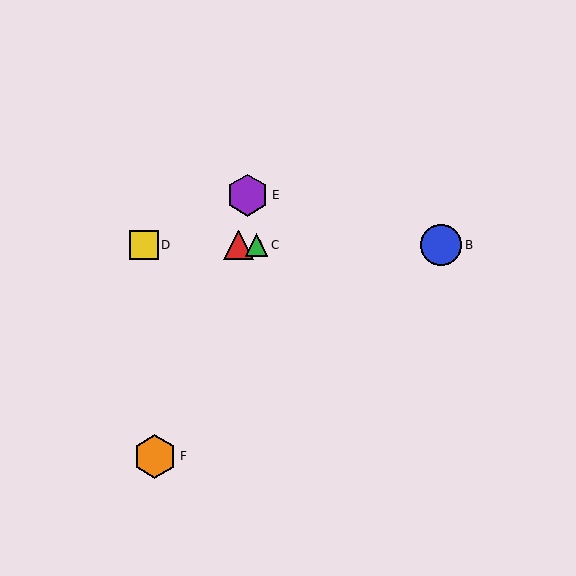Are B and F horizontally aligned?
No, B is at y≈245 and F is at y≈456.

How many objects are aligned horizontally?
4 objects (A, B, C, D) are aligned horizontally.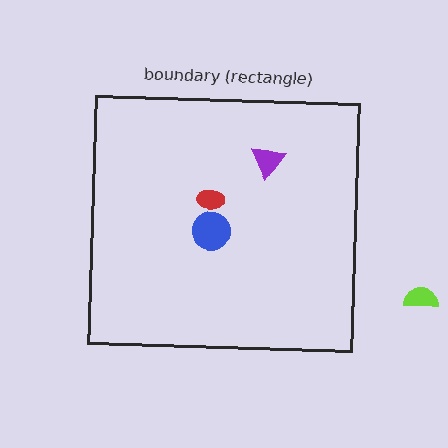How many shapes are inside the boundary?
3 inside, 1 outside.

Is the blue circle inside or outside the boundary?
Inside.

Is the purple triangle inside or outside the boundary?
Inside.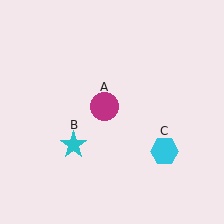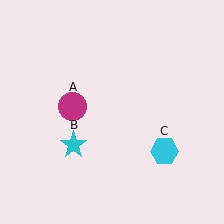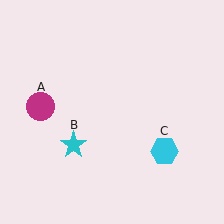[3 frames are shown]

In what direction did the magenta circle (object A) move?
The magenta circle (object A) moved left.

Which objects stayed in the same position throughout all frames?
Cyan star (object B) and cyan hexagon (object C) remained stationary.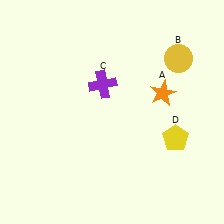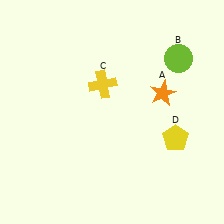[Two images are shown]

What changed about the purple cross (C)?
In Image 1, C is purple. In Image 2, it changed to yellow.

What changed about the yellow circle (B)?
In Image 1, B is yellow. In Image 2, it changed to lime.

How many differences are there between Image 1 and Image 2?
There are 2 differences between the two images.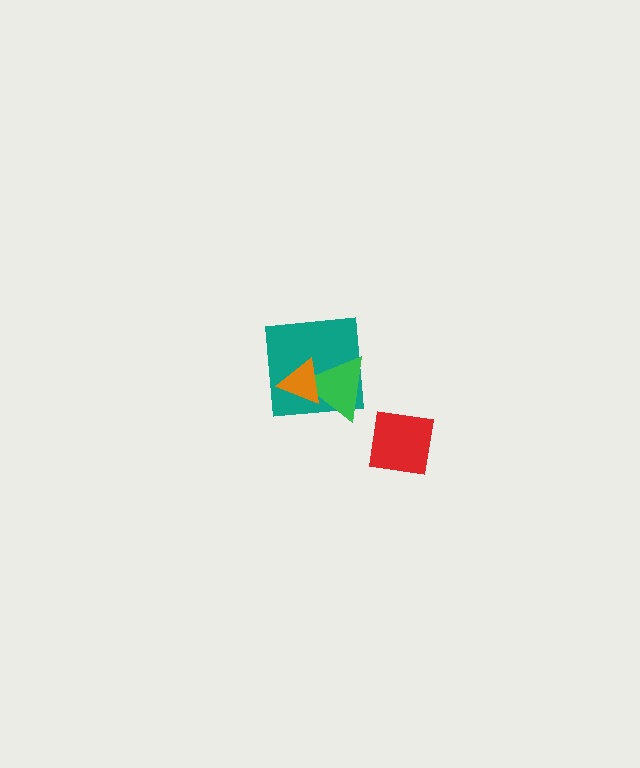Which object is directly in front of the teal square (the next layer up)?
The green triangle is directly in front of the teal square.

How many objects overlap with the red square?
0 objects overlap with the red square.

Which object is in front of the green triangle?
The orange triangle is in front of the green triangle.